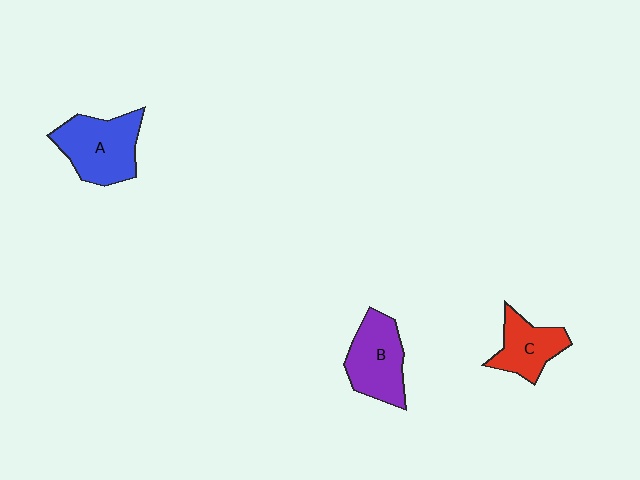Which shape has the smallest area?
Shape C (red).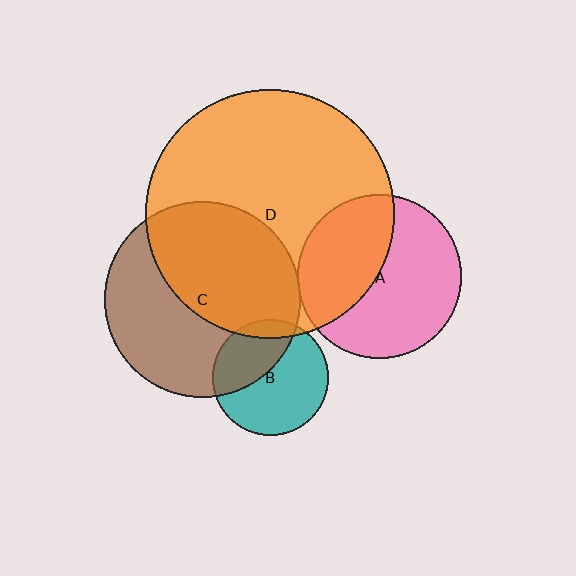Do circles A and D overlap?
Yes.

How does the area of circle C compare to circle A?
Approximately 1.4 times.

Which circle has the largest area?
Circle D (orange).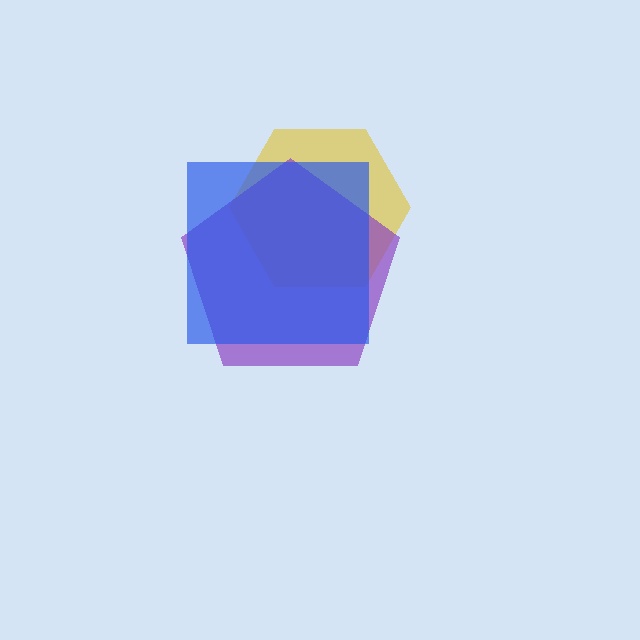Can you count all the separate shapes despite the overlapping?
Yes, there are 3 separate shapes.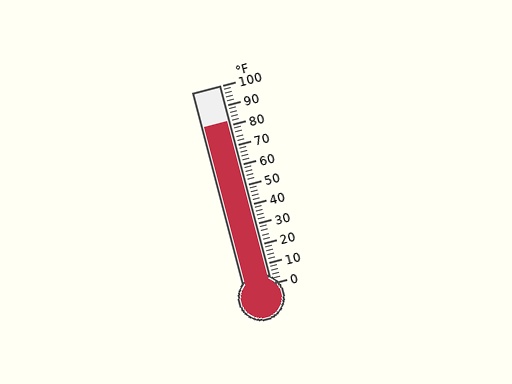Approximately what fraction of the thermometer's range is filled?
The thermometer is filled to approximately 80% of its range.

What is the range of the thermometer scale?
The thermometer scale ranges from 0°F to 100°F.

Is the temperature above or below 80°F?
The temperature is above 80°F.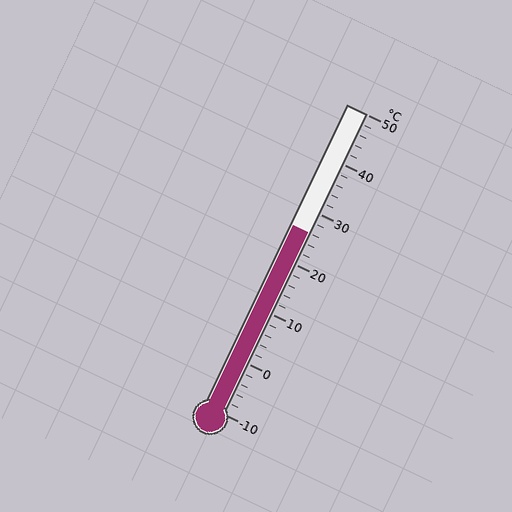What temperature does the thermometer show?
The thermometer shows approximately 26°C.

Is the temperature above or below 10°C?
The temperature is above 10°C.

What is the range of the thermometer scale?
The thermometer scale ranges from -10°C to 50°C.